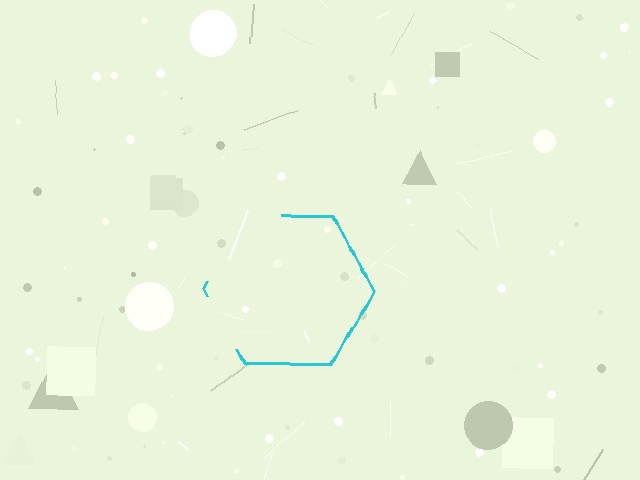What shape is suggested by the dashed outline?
The dashed outline suggests a hexagon.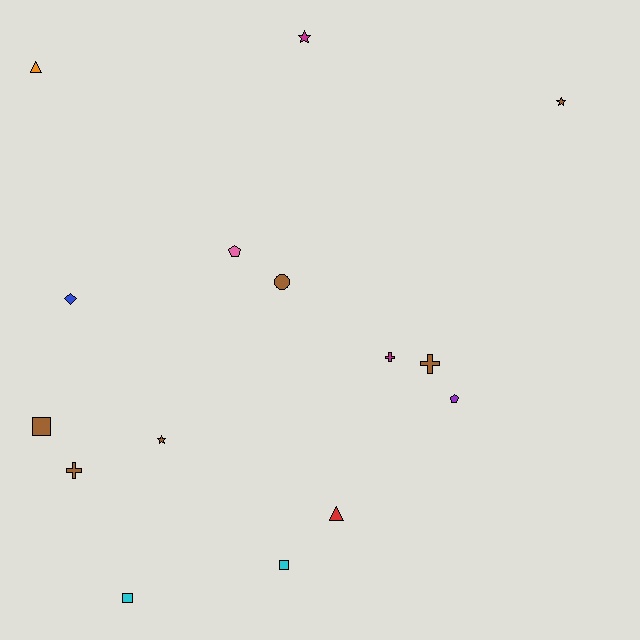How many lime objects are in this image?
There are no lime objects.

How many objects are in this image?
There are 15 objects.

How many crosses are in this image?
There are 3 crosses.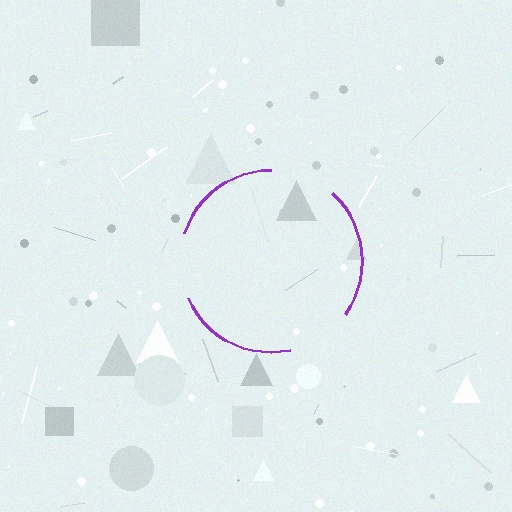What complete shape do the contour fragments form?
The contour fragments form a circle.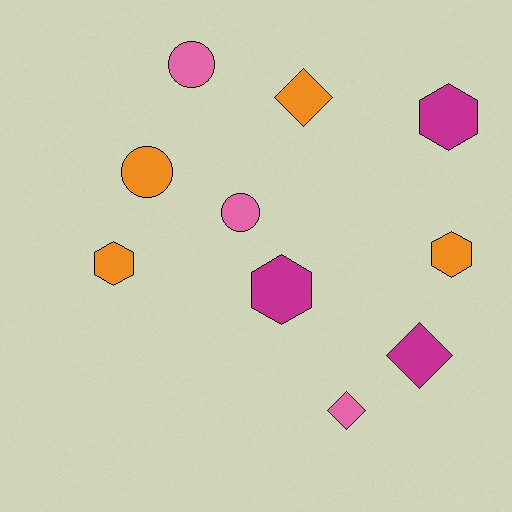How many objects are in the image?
There are 10 objects.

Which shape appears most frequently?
Hexagon, with 4 objects.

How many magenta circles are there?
There are no magenta circles.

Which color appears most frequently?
Orange, with 4 objects.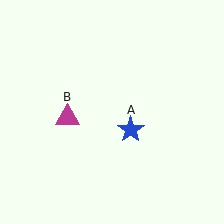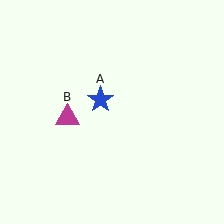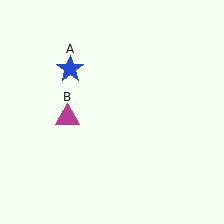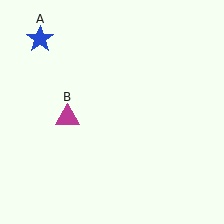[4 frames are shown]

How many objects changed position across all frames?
1 object changed position: blue star (object A).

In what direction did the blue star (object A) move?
The blue star (object A) moved up and to the left.